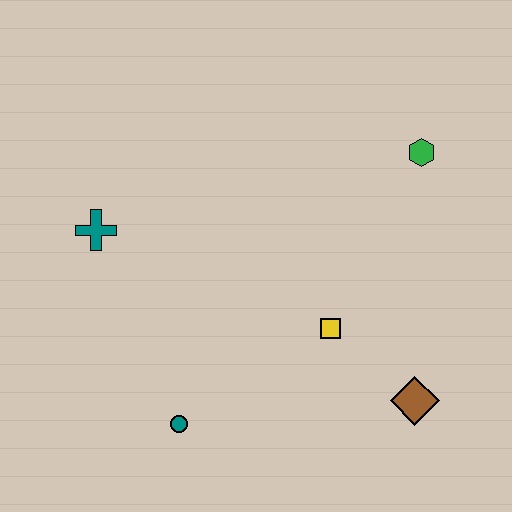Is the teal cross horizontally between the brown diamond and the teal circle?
No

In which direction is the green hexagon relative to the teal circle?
The green hexagon is above the teal circle.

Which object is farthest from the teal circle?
The green hexagon is farthest from the teal circle.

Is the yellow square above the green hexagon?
No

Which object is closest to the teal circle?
The yellow square is closest to the teal circle.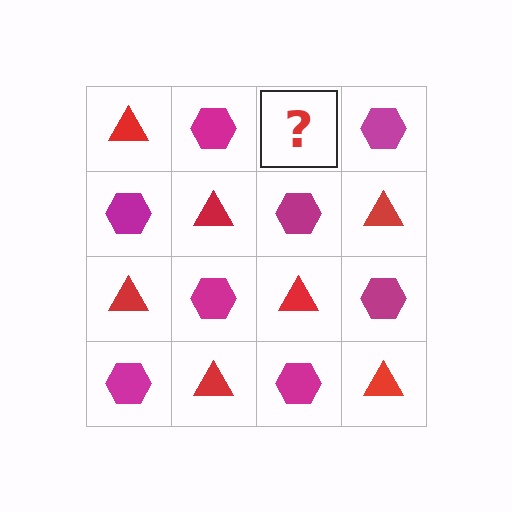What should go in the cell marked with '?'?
The missing cell should contain a red triangle.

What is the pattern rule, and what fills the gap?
The rule is that it alternates red triangle and magenta hexagon in a checkerboard pattern. The gap should be filled with a red triangle.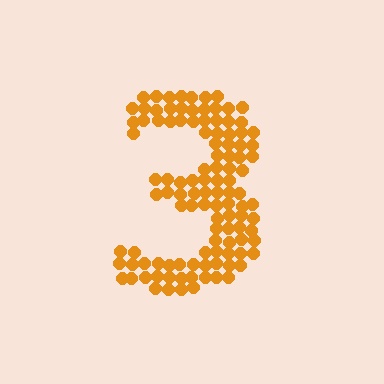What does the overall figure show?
The overall figure shows the digit 3.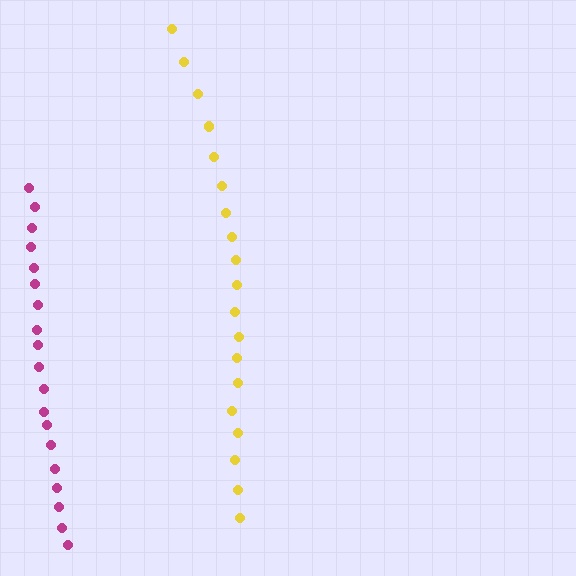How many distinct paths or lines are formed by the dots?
There are 2 distinct paths.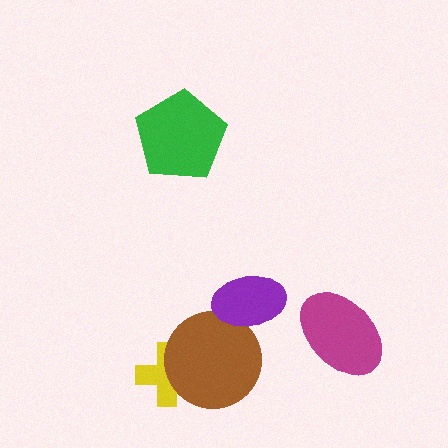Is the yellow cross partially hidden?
Yes, it is partially covered by another shape.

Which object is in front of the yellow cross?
The brown circle is in front of the yellow cross.